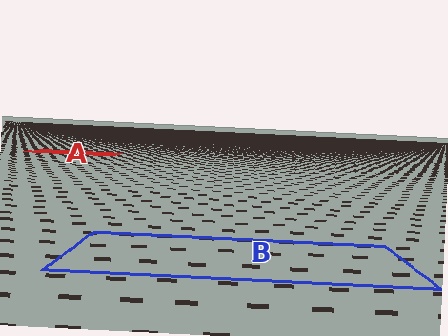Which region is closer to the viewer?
Region B is closer. The texture elements there are larger and more spread out.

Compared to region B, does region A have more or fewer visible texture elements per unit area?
Region A has more texture elements per unit area — they are packed more densely because it is farther away.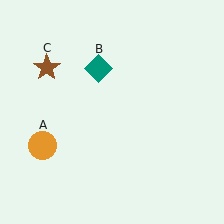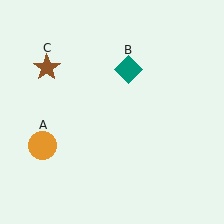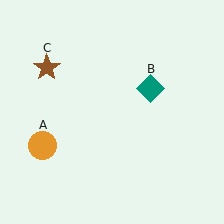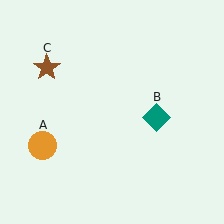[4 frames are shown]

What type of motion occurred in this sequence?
The teal diamond (object B) rotated clockwise around the center of the scene.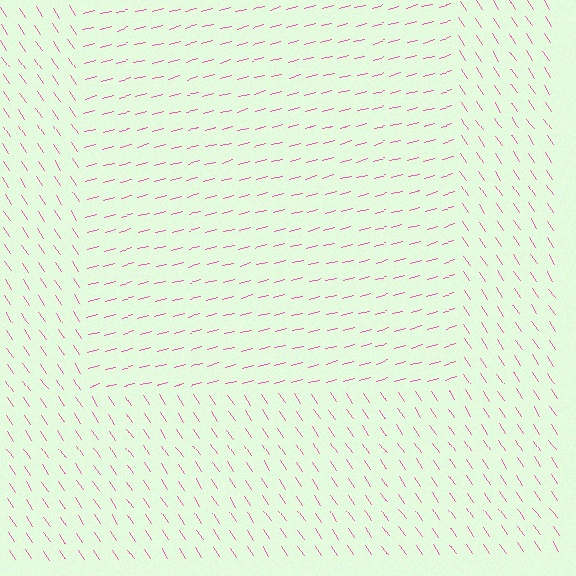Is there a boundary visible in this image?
Yes, there is a texture boundary formed by a change in line orientation.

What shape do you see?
I see a rectangle.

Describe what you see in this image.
The image is filled with small pink line segments. A rectangle region in the image has lines oriented differently from the surrounding lines, creating a visible texture boundary.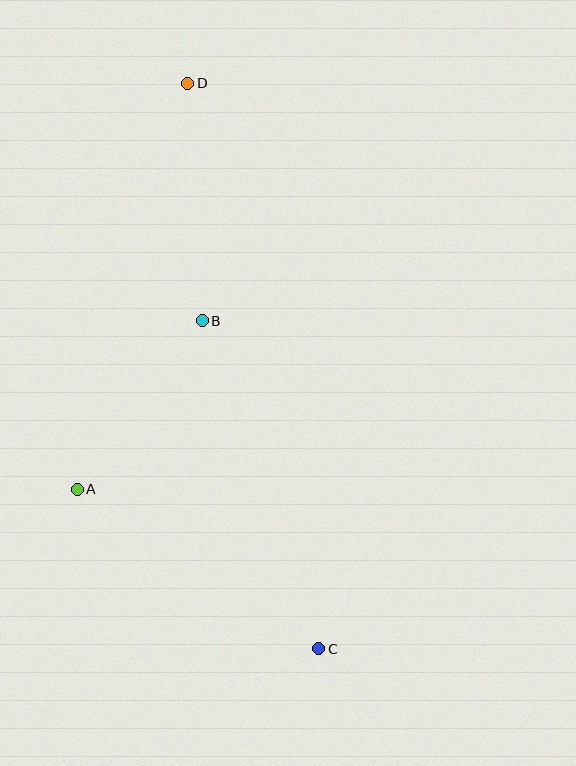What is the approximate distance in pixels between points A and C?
The distance between A and C is approximately 289 pixels.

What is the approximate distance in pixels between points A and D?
The distance between A and D is approximately 421 pixels.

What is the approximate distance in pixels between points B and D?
The distance between B and D is approximately 238 pixels.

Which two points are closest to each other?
Points A and B are closest to each other.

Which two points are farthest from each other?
Points C and D are farthest from each other.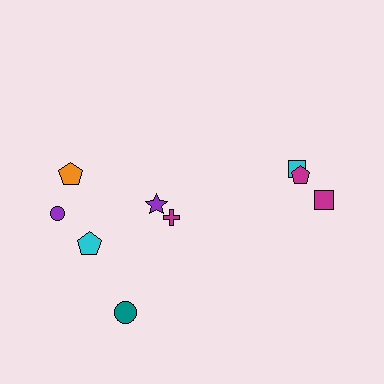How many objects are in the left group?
There are 6 objects.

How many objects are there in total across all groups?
There are 9 objects.